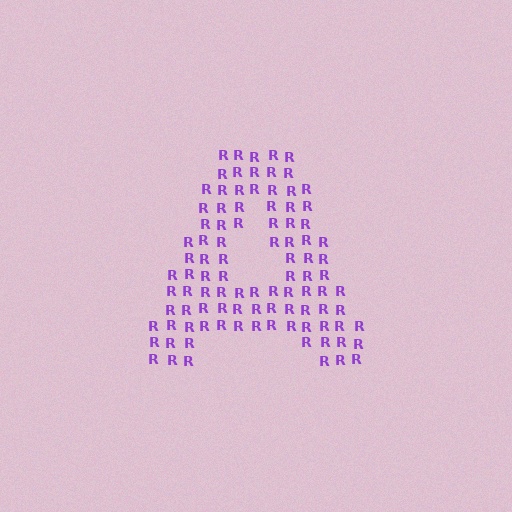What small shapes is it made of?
It is made of small letter R's.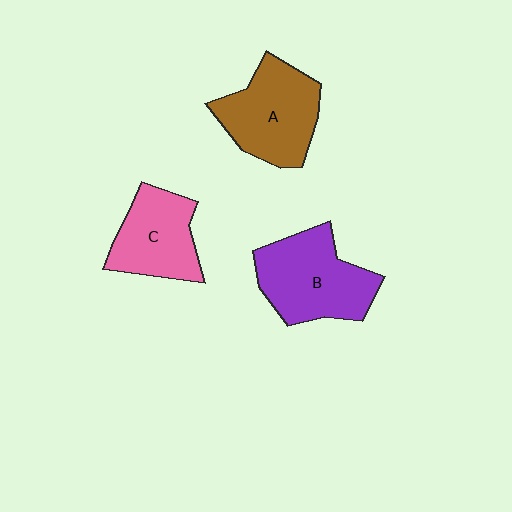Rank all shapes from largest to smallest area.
From largest to smallest: B (purple), A (brown), C (pink).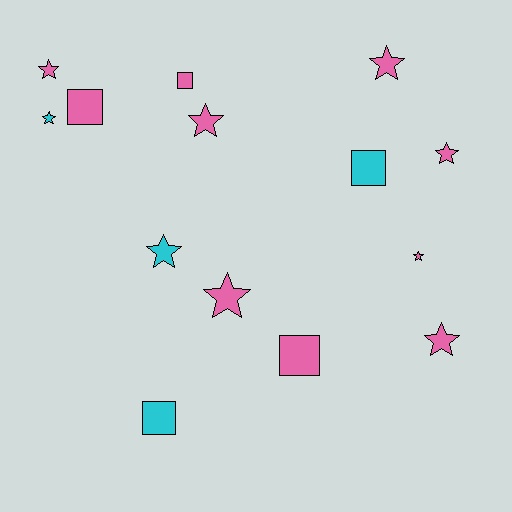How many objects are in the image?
There are 14 objects.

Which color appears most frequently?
Pink, with 10 objects.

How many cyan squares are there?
There are 2 cyan squares.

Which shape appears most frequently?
Star, with 9 objects.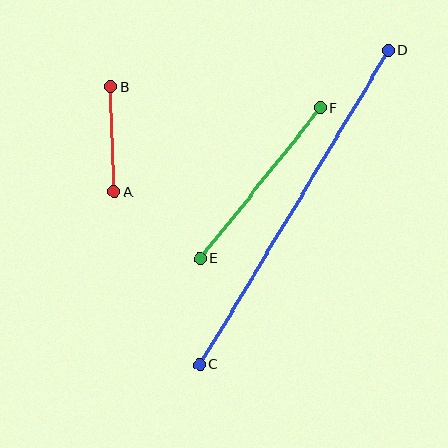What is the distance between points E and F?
The distance is approximately 193 pixels.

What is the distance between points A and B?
The distance is approximately 105 pixels.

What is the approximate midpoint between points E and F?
The midpoint is at approximately (260, 183) pixels.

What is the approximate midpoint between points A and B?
The midpoint is at approximately (112, 139) pixels.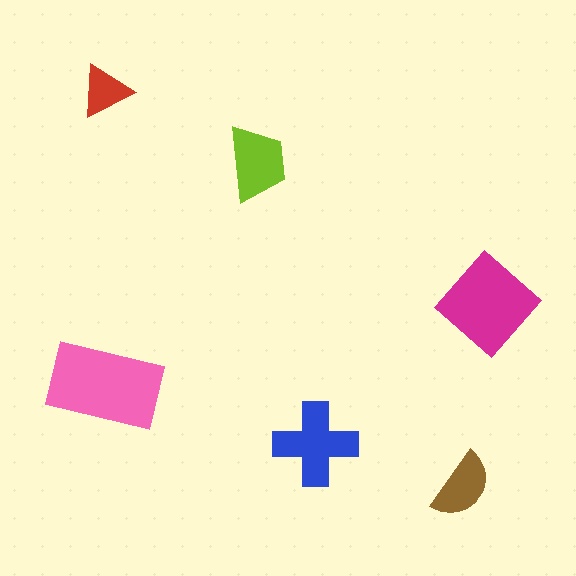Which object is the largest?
The pink rectangle.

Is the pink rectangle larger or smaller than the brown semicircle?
Larger.